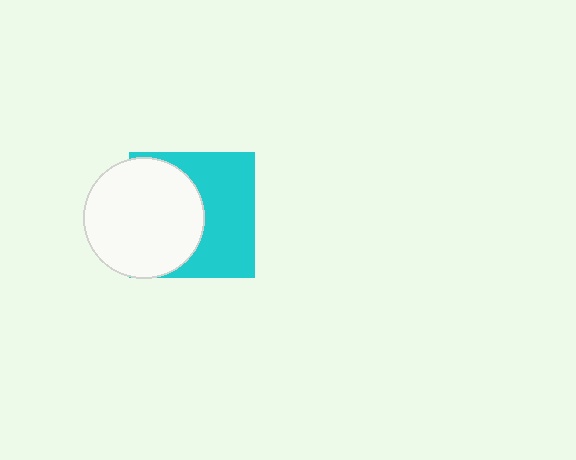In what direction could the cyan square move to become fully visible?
The cyan square could move right. That would shift it out from behind the white circle entirely.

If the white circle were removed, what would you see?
You would see the complete cyan square.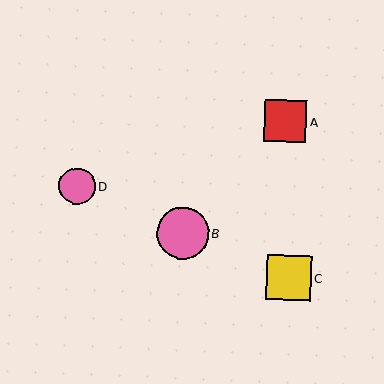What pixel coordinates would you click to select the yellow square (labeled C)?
Click at (289, 278) to select the yellow square C.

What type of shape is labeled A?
Shape A is a red square.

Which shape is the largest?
The pink circle (labeled B) is the largest.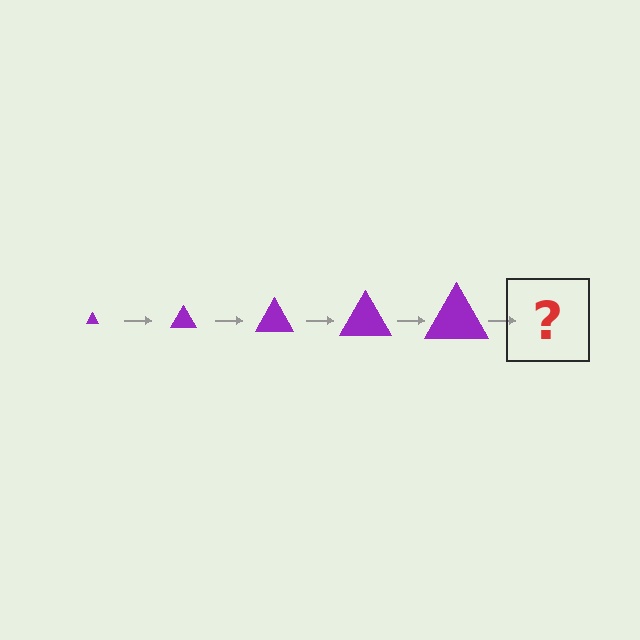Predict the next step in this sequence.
The next step is a purple triangle, larger than the previous one.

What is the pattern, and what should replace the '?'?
The pattern is that the triangle gets progressively larger each step. The '?' should be a purple triangle, larger than the previous one.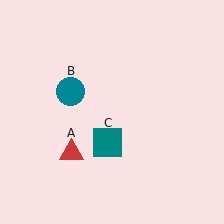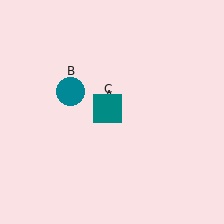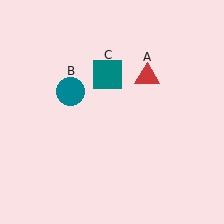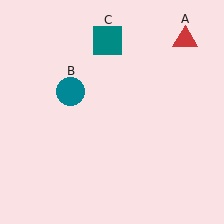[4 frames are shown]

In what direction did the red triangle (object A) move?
The red triangle (object A) moved up and to the right.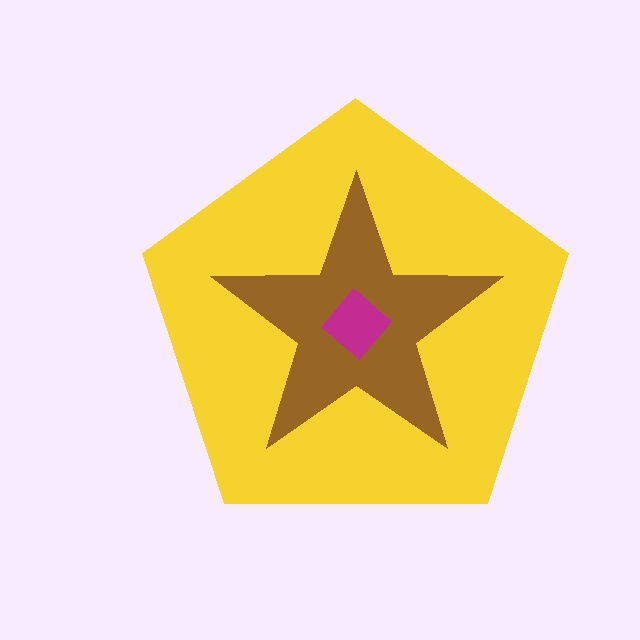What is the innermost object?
The magenta diamond.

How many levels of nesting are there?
3.